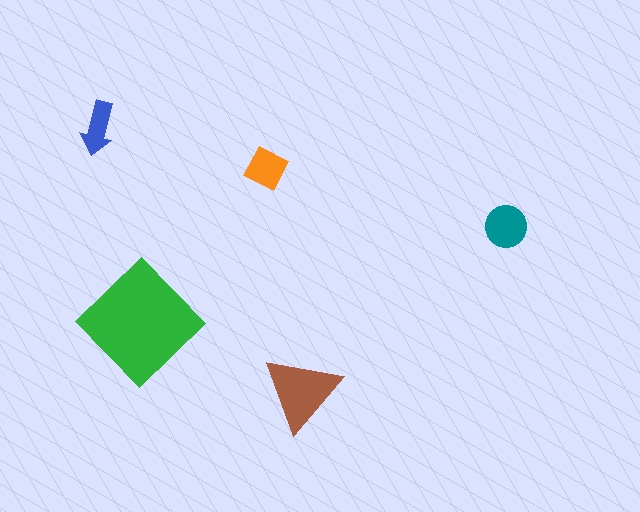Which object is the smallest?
The blue arrow.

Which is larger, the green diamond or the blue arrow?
The green diamond.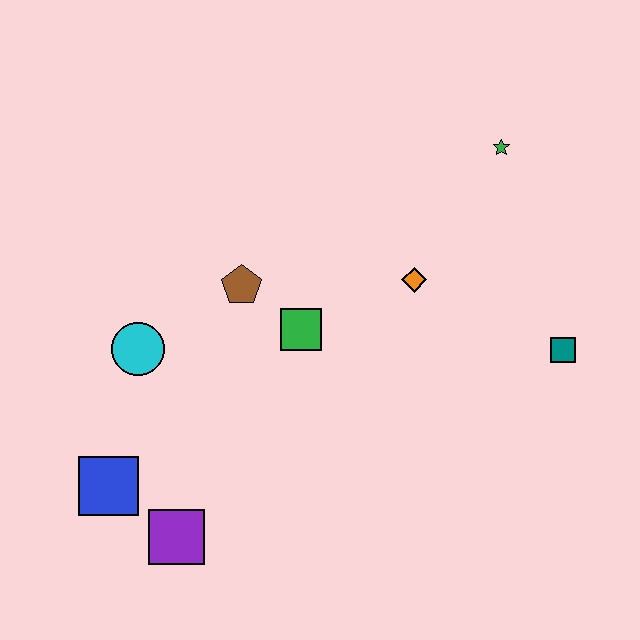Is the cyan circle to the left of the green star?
Yes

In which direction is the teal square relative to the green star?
The teal square is below the green star.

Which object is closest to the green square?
The brown pentagon is closest to the green square.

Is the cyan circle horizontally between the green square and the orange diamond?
No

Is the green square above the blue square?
Yes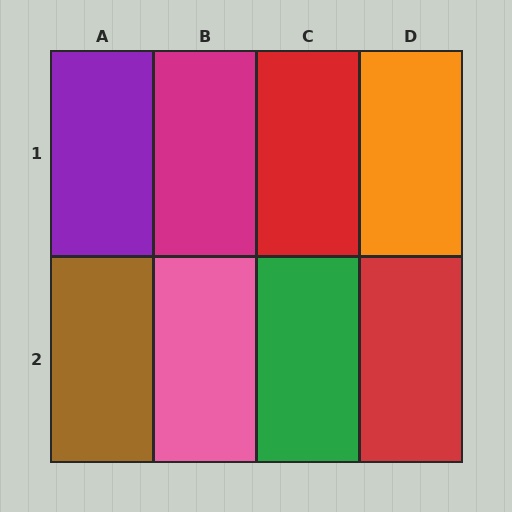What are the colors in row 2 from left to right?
Brown, pink, green, red.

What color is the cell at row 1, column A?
Purple.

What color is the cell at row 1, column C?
Red.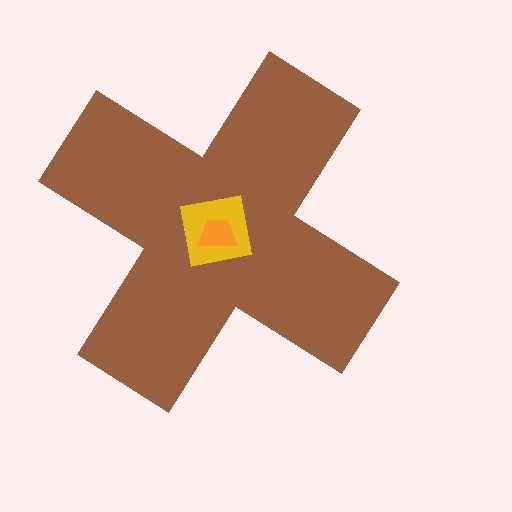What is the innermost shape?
The orange trapezoid.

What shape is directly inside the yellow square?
The orange trapezoid.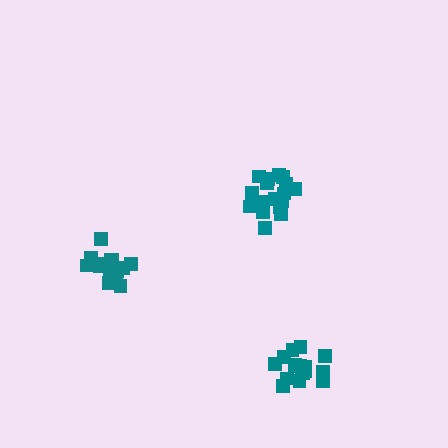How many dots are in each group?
Group 1: 16 dots, Group 2: 17 dots, Group 3: 17 dots (50 total).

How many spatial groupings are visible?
There are 3 spatial groupings.